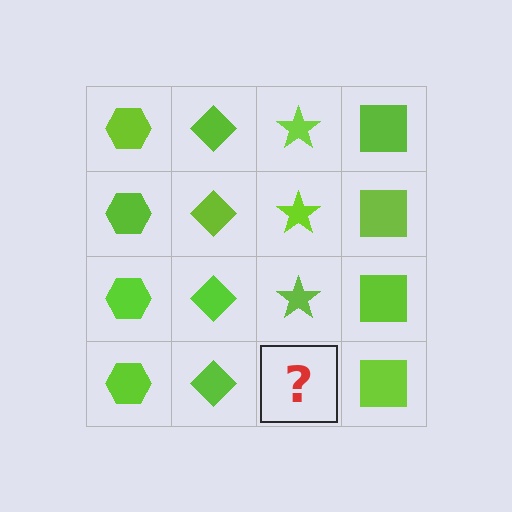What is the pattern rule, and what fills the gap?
The rule is that each column has a consistent shape. The gap should be filled with a lime star.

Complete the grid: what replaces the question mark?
The question mark should be replaced with a lime star.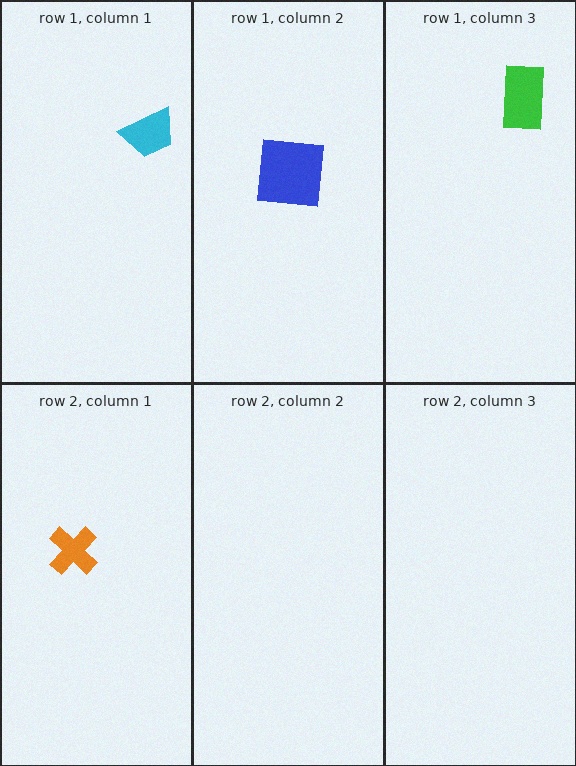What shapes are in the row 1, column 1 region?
The cyan trapezoid.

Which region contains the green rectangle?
The row 1, column 3 region.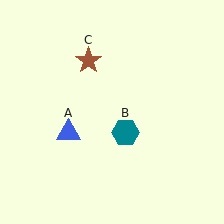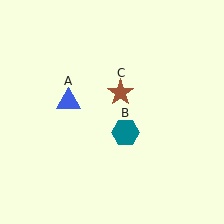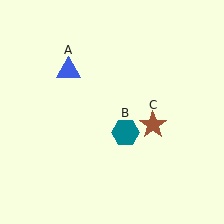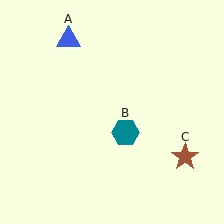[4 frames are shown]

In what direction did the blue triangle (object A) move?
The blue triangle (object A) moved up.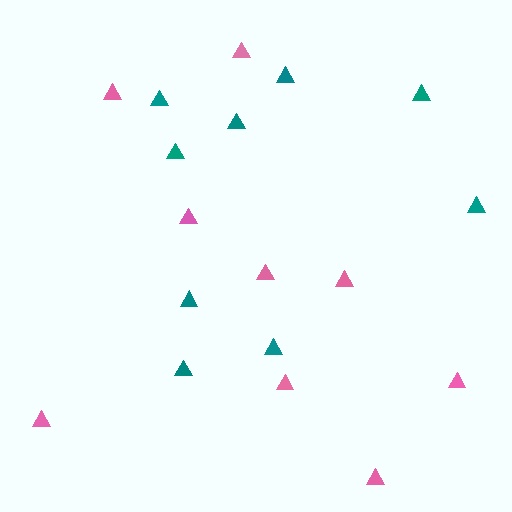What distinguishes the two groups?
There are 2 groups: one group of teal triangles (9) and one group of pink triangles (9).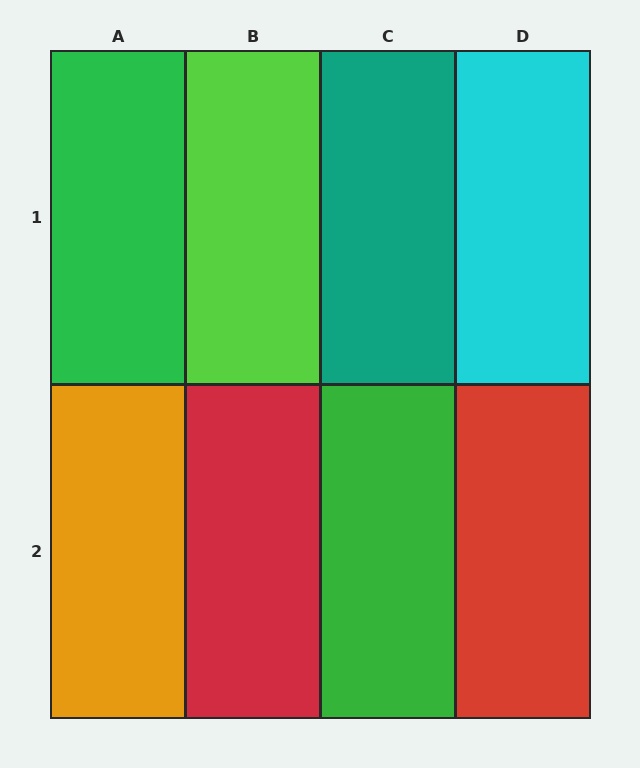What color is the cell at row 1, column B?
Lime.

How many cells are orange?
1 cell is orange.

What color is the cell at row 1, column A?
Green.